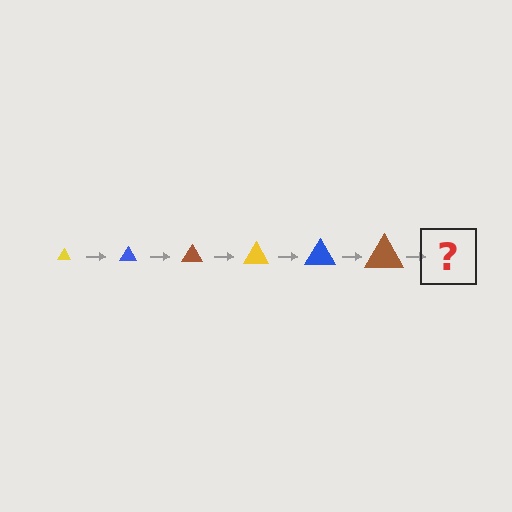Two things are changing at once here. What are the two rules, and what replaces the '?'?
The two rules are that the triangle grows larger each step and the color cycles through yellow, blue, and brown. The '?' should be a yellow triangle, larger than the previous one.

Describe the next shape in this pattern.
It should be a yellow triangle, larger than the previous one.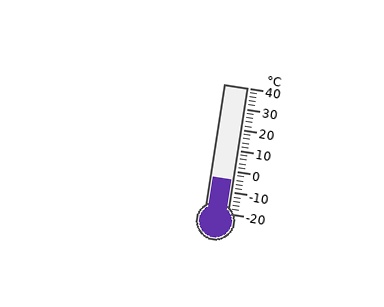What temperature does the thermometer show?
The thermometer shows approximately -4°C.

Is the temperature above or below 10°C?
The temperature is below 10°C.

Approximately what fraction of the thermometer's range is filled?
The thermometer is filled to approximately 25% of its range.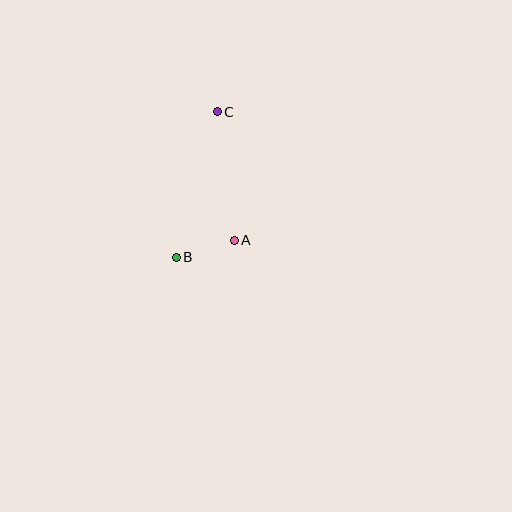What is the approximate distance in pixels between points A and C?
The distance between A and C is approximately 130 pixels.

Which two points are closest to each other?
Points A and B are closest to each other.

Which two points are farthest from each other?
Points B and C are farthest from each other.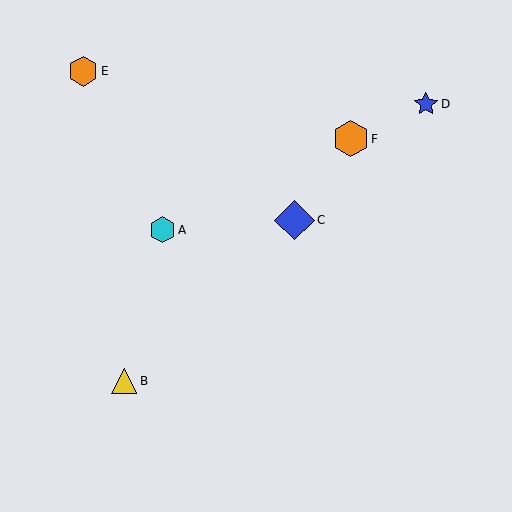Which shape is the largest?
The blue diamond (labeled C) is the largest.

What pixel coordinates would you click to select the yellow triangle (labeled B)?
Click at (124, 381) to select the yellow triangle B.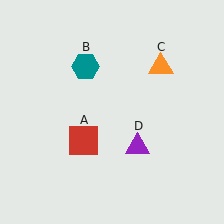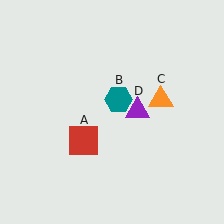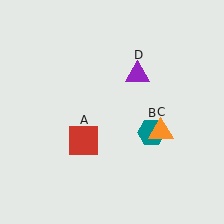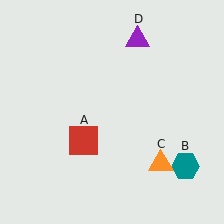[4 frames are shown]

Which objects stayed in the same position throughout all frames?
Red square (object A) remained stationary.